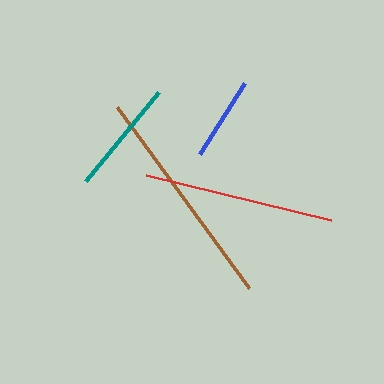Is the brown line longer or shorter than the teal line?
The brown line is longer than the teal line.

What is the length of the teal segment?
The teal segment is approximately 115 pixels long.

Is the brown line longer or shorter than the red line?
The brown line is longer than the red line.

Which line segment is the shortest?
The blue line is the shortest at approximately 84 pixels.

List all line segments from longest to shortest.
From longest to shortest: brown, red, teal, blue.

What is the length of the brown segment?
The brown segment is approximately 224 pixels long.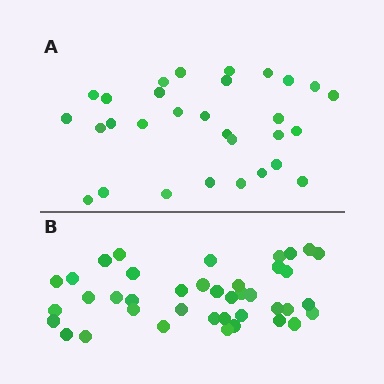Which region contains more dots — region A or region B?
Region B (the bottom region) has more dots.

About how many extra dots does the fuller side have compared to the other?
Region B has roughly 10 or so more dots than region A.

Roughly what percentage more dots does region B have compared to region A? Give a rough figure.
About 35% more.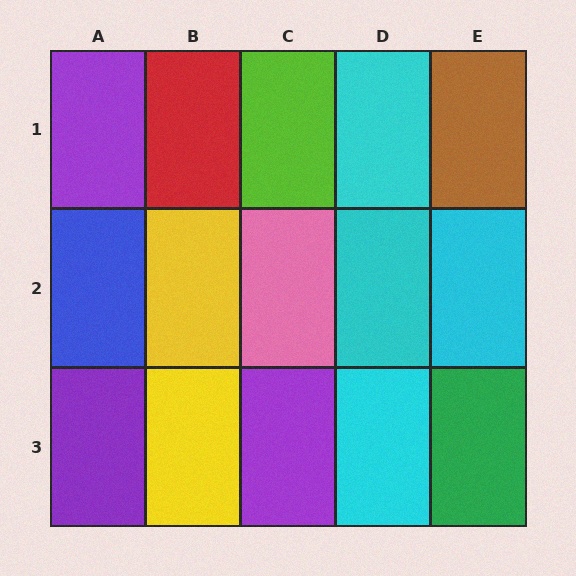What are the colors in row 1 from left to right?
Purple, red, lime, cyan, brown.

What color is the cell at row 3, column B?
Yellow.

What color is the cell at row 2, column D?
Cyan.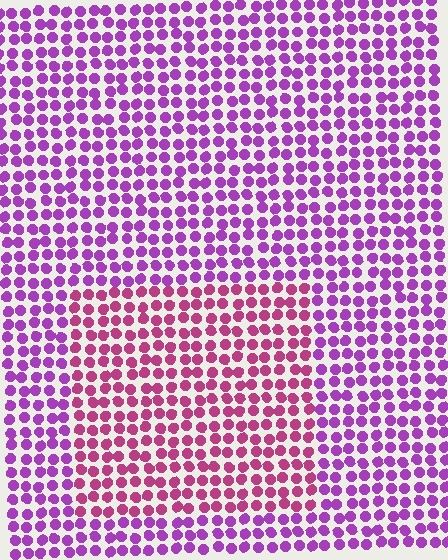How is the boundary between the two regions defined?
The boundary is defined purely by a slight shift in hue (about 36 degrees). Spacing, size, and orientation are identical on both sides.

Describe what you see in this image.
The image is filled with small purple elements in a uniform arrangement. A rectangle-shaped region is visible where the elements are tinted to a slightly different hue, forming a subtle color boundary.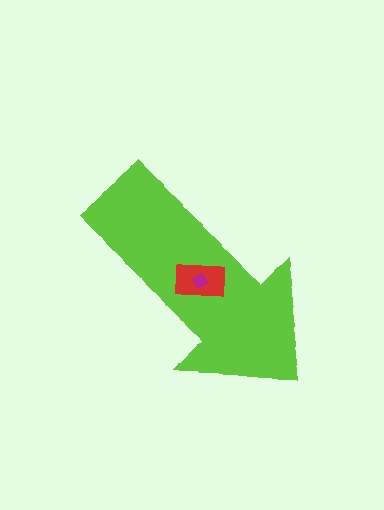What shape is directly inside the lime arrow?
The red rectangle.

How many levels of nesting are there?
3.